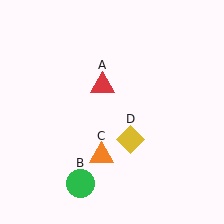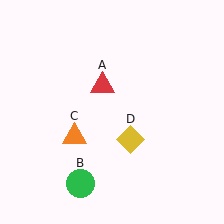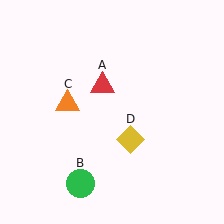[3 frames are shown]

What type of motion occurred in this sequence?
The orange triangle (object C) rotated clockwise around the center of the scene.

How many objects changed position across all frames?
1 object changed position: orange triangle (object C).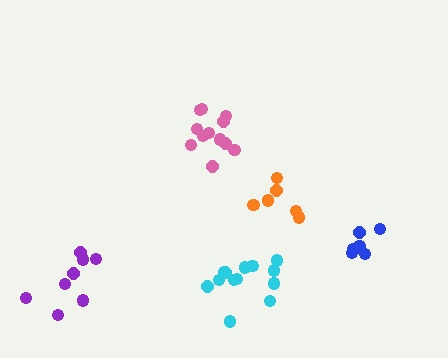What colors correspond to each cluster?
The clusters are colored: orange, purple, pink, cyan, blue.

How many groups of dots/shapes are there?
There are 5 groups.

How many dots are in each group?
Group 1: 7 dots, Group 2: 8 dots, Group 3: 12 dots, Group 4: 13 dots, Group 5: 7 dots (47 total).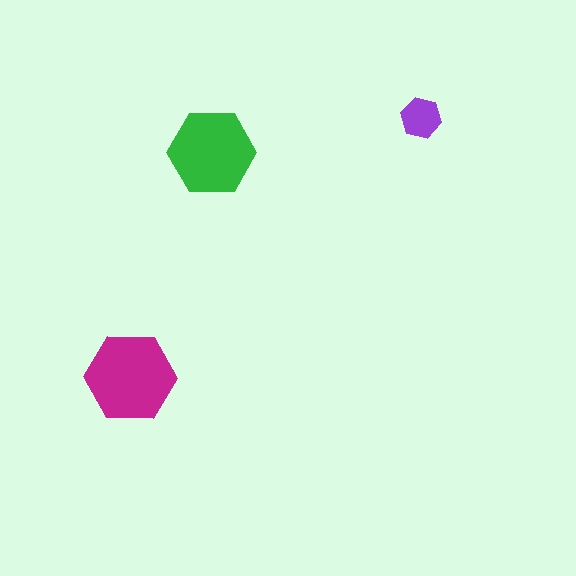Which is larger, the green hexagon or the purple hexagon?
The green one.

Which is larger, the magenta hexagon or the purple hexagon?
The magenta one.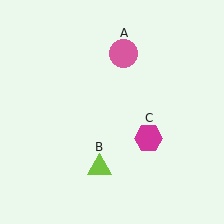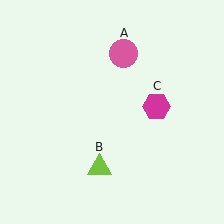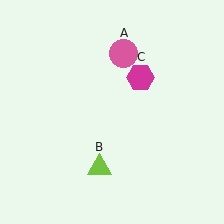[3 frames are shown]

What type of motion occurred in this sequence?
The magenta hexagon (object C) rotated counterclockwise around the center of the scene.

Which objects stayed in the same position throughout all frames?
Pink circle (object A) and lime triangle (object B) remained stationary.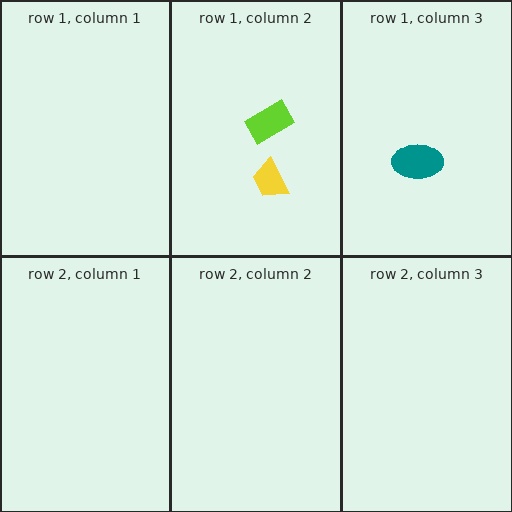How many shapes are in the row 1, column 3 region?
1.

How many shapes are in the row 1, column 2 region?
2.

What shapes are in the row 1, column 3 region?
The teal ellipse.